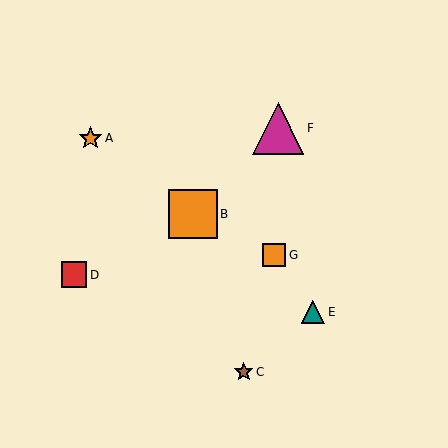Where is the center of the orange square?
The center of the orange square is at (274, 255).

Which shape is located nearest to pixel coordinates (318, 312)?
The teal triangle (labeled E) at (313, 312) is nearest to that location.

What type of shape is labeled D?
Shape D is a red square.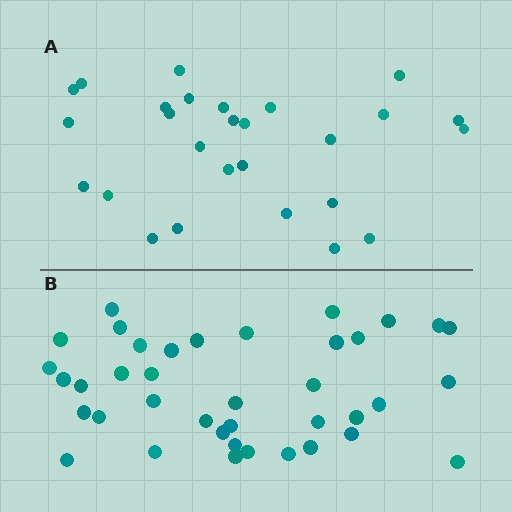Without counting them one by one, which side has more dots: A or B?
Region B (the bottom region) has more dots.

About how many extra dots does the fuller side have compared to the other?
Region B has roughly 12 or so more dots than region A.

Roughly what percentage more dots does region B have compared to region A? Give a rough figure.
About 45% more.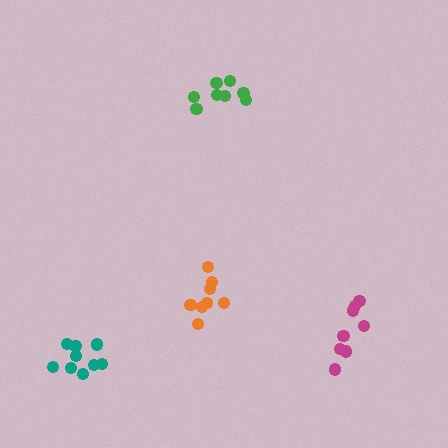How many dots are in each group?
Group 1: 8 dots, Group 2: 8 dots, Group 3: 9 dots, Group 4: 8 dots (33 total).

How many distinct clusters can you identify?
There are 4 distinct clusters.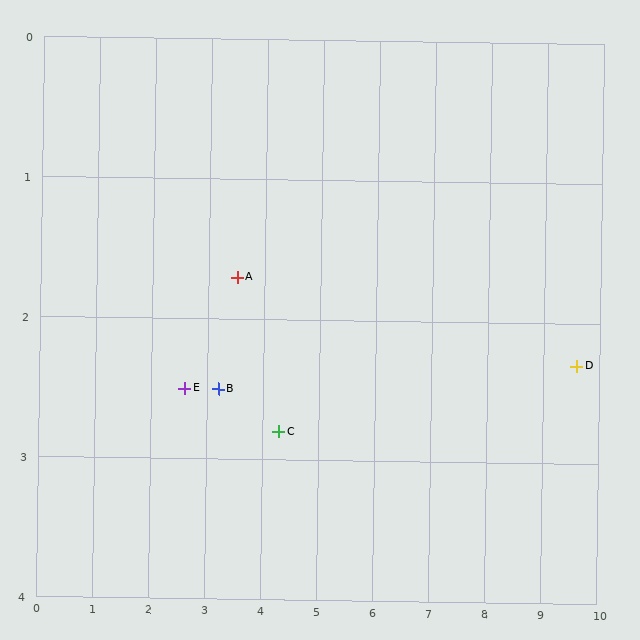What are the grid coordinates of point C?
Point C is at approximately (4.3, 2.8).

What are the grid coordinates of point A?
Point A is at approximately (3.5, 1.7).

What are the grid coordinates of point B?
Point B is at approximately (3.2, 2.5).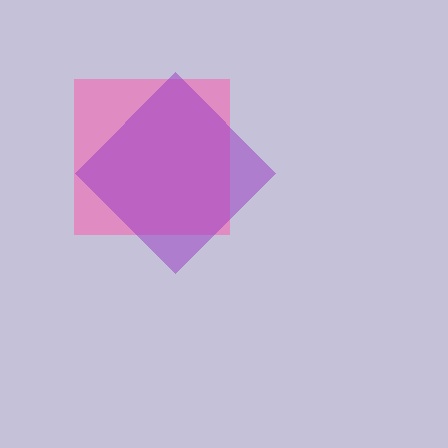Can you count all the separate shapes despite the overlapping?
Yes, there are 2 separate shapes.